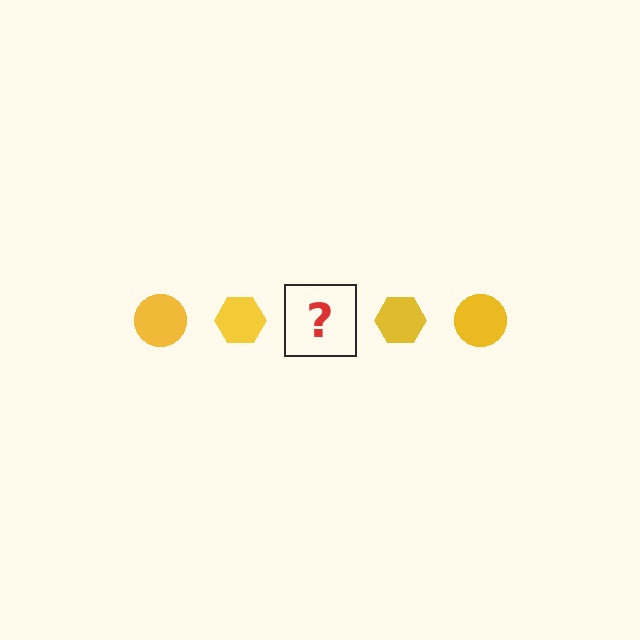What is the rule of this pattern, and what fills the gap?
The rule is that the pattern cycles through circle, hexagon shapes in yellow. The gap should be filled with a yellow circle.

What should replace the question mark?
The question mark should be replaced with a yellow circle.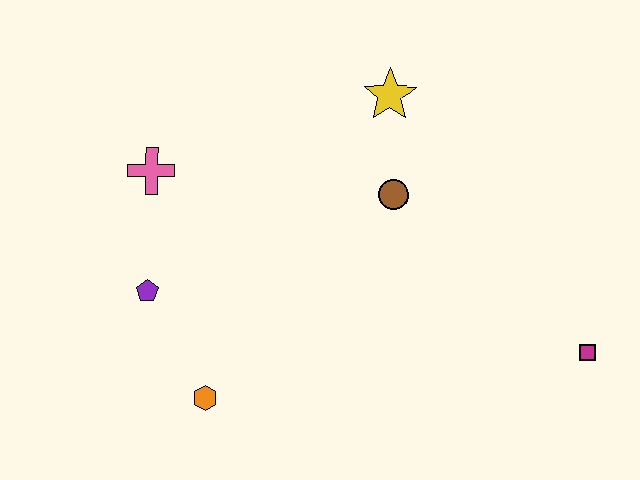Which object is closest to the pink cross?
The purple pentagon is closest to the pink cross.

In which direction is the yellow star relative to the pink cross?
The yellow star is to the right of the pink cross.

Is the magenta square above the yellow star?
No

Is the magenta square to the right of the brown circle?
Yes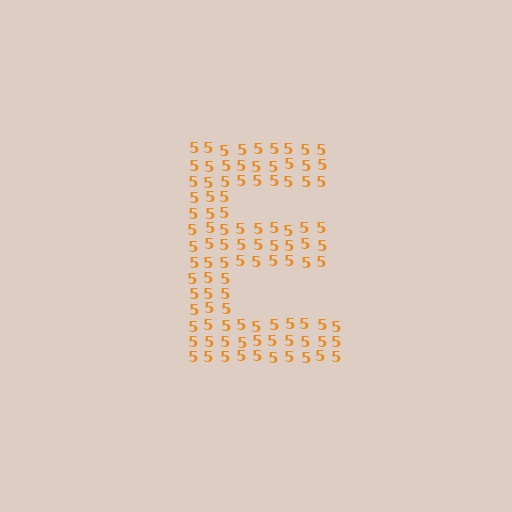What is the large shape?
The large shape is the letter E.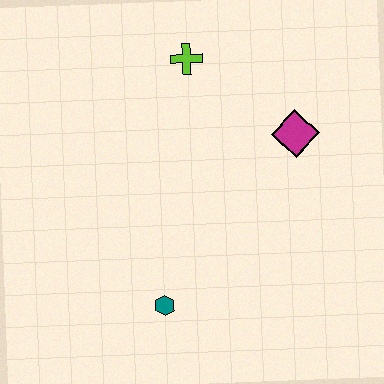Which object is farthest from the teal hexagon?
The lime cross is farthest from the teal hexagon.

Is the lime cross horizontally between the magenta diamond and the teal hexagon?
Yes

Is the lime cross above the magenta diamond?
Yes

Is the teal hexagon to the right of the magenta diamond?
No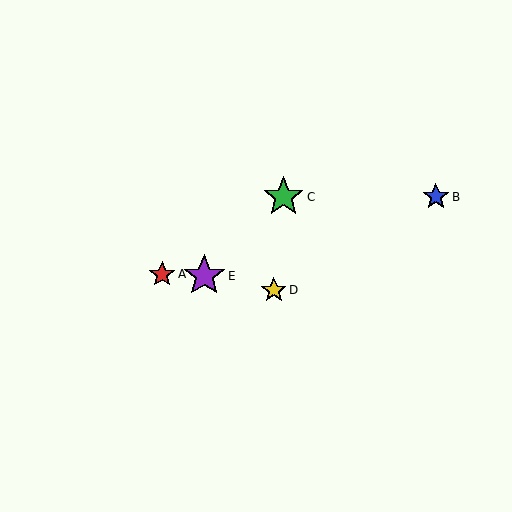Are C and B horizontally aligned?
Yes, both are at y≈197.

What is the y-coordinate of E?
Object E is at y≈276.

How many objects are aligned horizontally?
2 objects (B, C) are aligned horizontally.